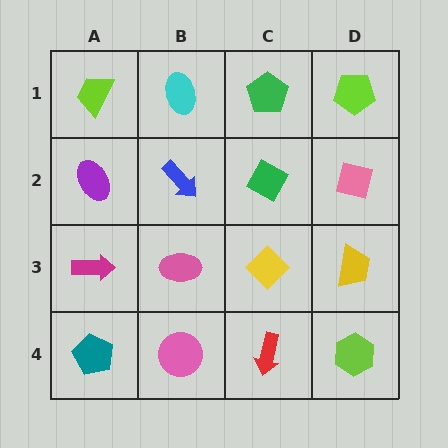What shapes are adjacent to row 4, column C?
A yellow diamond (row 3, column C), a pink circle (row 4, column B), a lime hexagon (row 4, column D).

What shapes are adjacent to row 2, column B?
A cyan ellipse (row 1, column B), a pink ellipse (row 3, column B), a purple ellipse (row 2, column A), a green diamond (row 2, column C).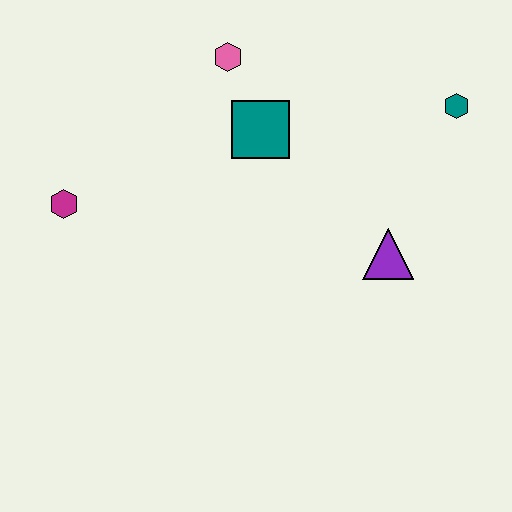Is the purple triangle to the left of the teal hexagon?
Yes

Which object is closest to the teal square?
The pink hexagon is closest to the teal square.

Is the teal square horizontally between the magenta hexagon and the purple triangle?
Yes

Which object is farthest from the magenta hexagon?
The teal hexagon is farthest from the magenta hexagon.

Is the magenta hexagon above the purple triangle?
Yes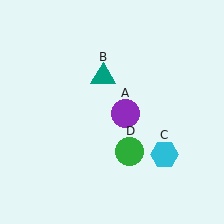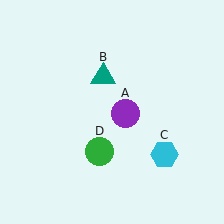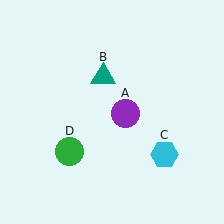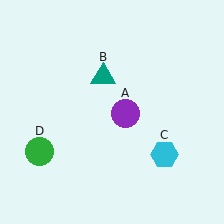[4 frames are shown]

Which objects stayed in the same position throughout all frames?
Purple circle (object A) and teal triangle (object B) and cyan hexagon (object C) remained stationary.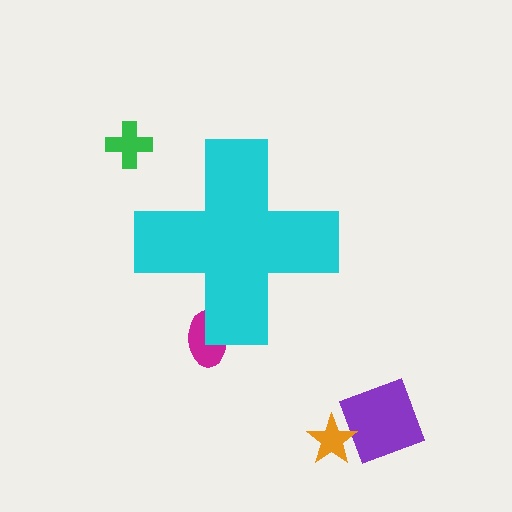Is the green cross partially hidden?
No, the green cross is fully visible.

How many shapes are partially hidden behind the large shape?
1 shape is partially hidden.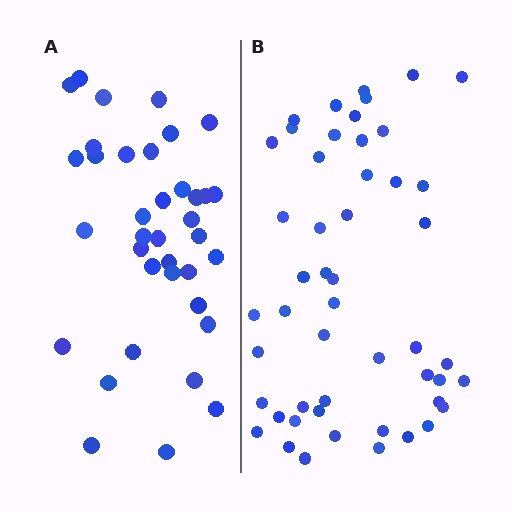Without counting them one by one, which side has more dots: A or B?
Region B (the right region) has more dots.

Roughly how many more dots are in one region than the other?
Region B has approximately 15 more dots than region A.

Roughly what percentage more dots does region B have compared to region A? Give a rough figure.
About 35% more.